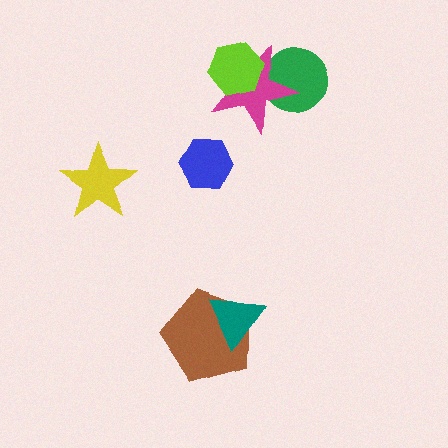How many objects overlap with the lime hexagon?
1 object overlaps with the lime hexagon.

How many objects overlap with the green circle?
1 object overlaps with the green circle.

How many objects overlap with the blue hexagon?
0 objects overlap with the blue hexagon.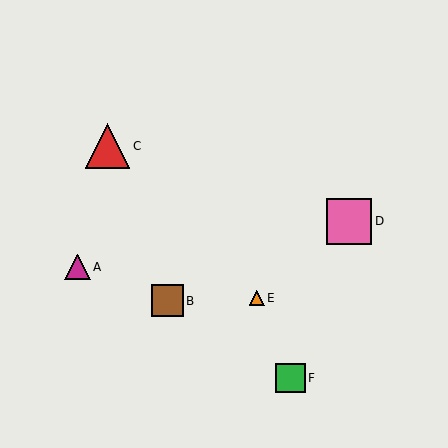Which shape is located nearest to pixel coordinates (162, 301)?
The brown square (labeled B) at (167, 301) is nearest to that location.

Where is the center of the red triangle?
The center of the red triangle is at (107, 146).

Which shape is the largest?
The pink square (labeled D) is the largest.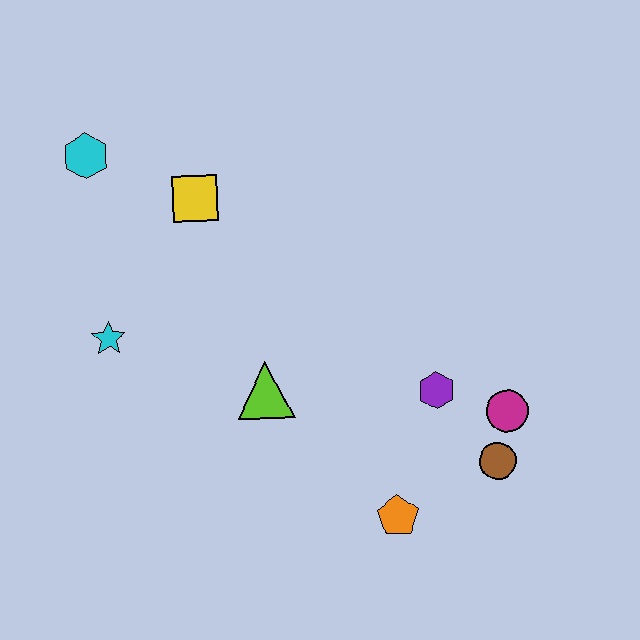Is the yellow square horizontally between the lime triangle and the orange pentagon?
No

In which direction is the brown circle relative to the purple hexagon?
The brown circle is below the purple hexagon.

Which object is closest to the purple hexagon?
The magenta circle is closest to the purple hexagon.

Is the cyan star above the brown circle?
Yes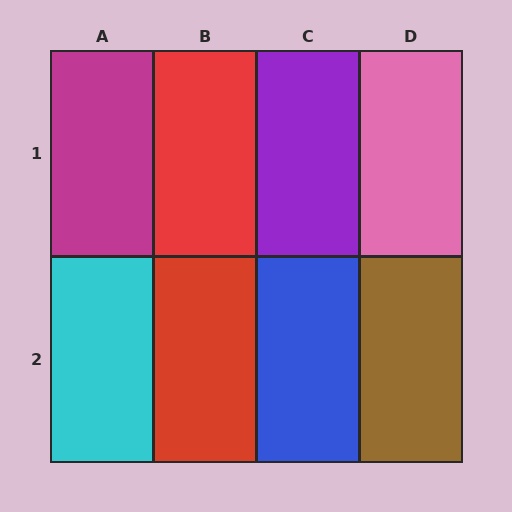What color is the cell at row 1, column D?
Pink.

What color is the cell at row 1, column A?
Magenta.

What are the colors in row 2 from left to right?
Cyan, red, blue, brown.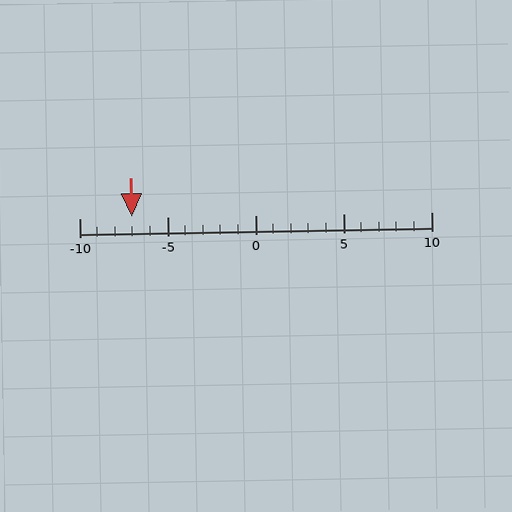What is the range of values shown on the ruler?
The ruler shows values from -10 to 10.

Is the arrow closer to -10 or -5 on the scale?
The arrow is closer to -5.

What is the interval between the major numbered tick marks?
The major tick marks are spaced 5 units apart.